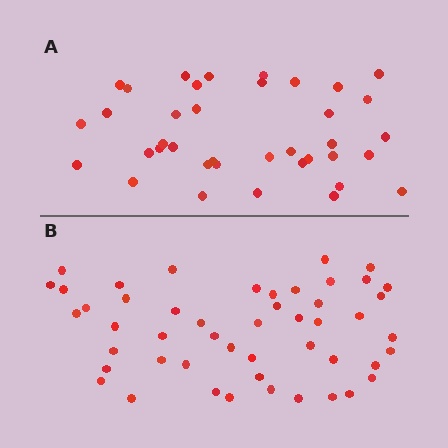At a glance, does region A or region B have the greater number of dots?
Region B (the bottom region) has more dots.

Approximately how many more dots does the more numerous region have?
Region B has roughly 12 or so more dots than region A.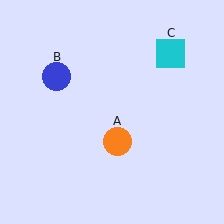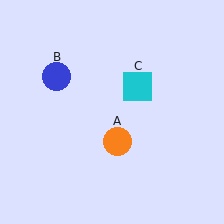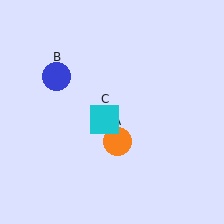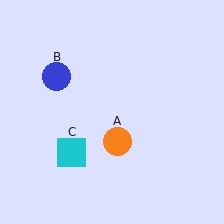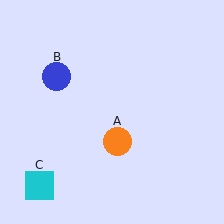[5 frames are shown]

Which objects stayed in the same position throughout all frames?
Orange circle (object A) and blue circle (object B) remained stationary.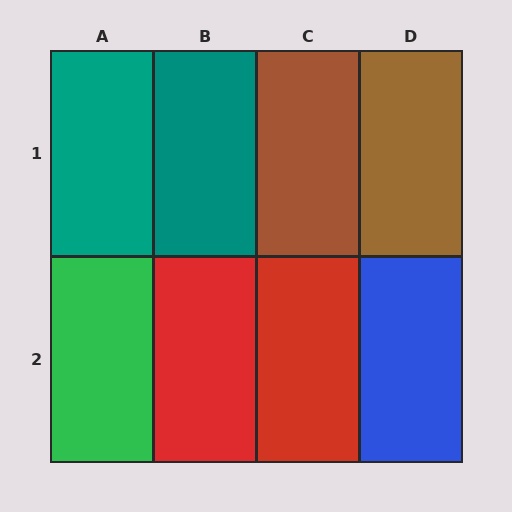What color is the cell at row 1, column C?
Brown.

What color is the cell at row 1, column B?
Teal.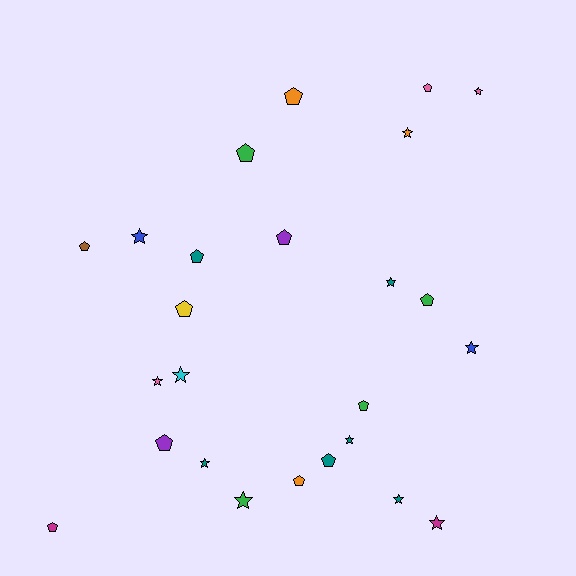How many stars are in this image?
There are 12 stars.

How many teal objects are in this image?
There are 6 teal objects.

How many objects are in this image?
There are 25 objects.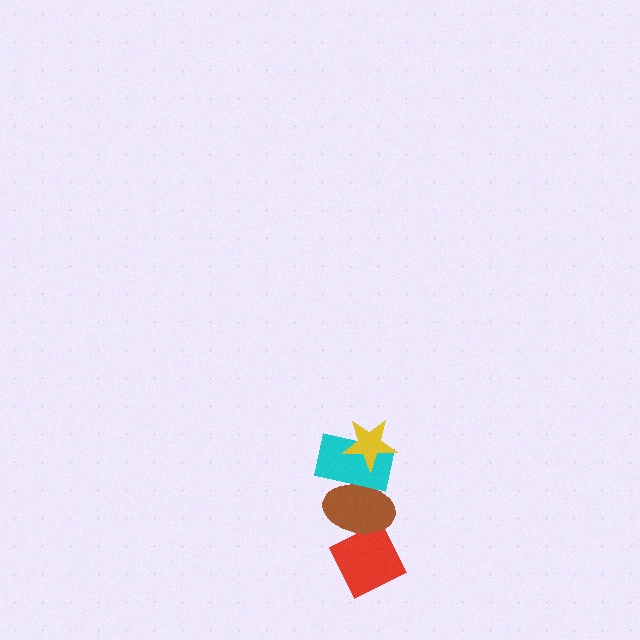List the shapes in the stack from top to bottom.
From top to bottom: the yellow star, the cyan rectangle, the brown ellipse, the red diamond.